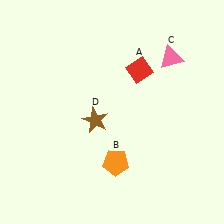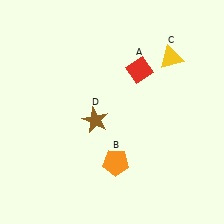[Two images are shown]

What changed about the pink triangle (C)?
In Image 1, C is pink. In Image 2, it changed to yellow.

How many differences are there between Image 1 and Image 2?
There is 1 difference between the two images.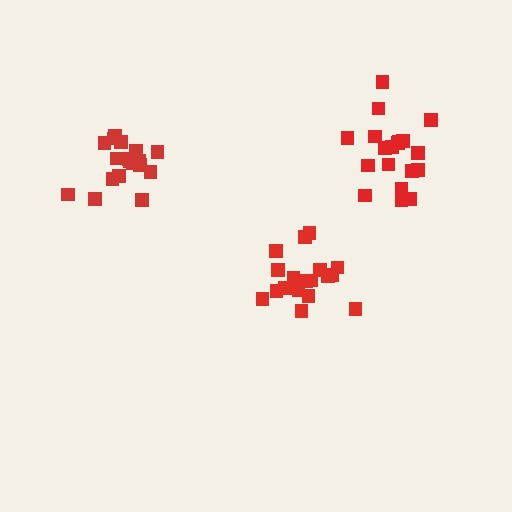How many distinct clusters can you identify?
There are 3 distinct clusters.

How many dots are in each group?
Group 1: 19 dots, Group 2: 18 dots, Group 3: 19 dots (56 total).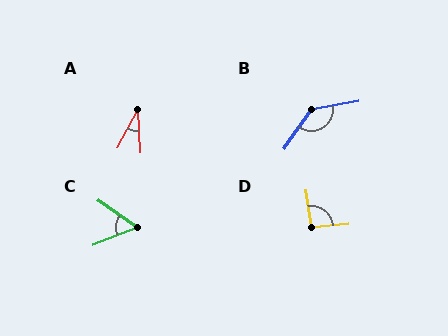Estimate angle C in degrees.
Approximately 55 degrees.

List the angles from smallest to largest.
A (30°), C (55°), D (93°), B (135°).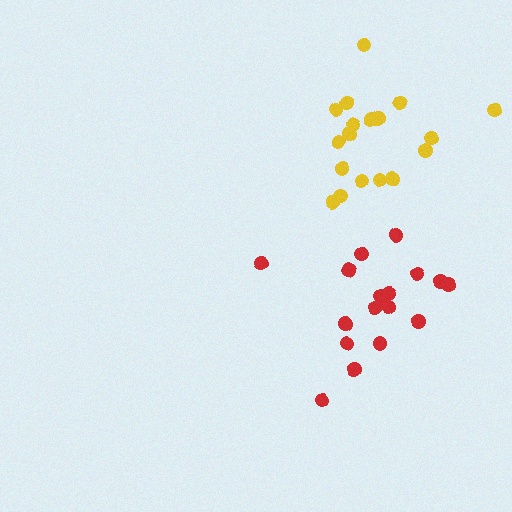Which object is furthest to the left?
The red cluster is leftmost.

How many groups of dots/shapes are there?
There are 2 groups.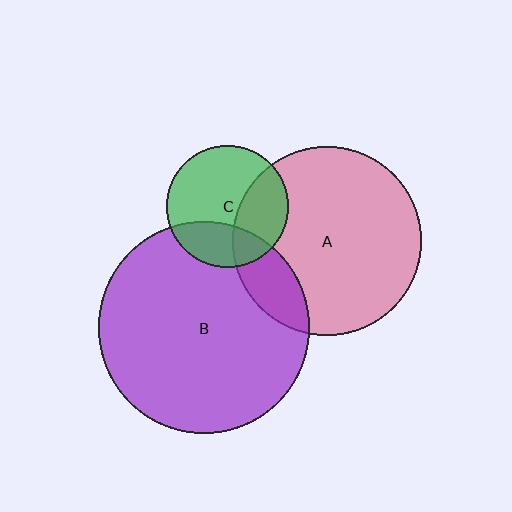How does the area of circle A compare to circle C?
Approximately 2.4 times.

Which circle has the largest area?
Circle B (purple).